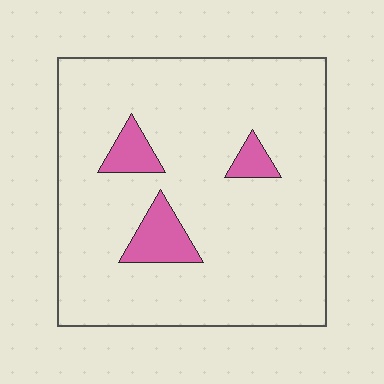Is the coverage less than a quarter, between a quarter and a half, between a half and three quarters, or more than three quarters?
Less than a quarter.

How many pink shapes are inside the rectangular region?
3.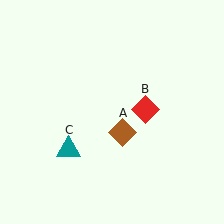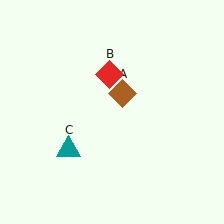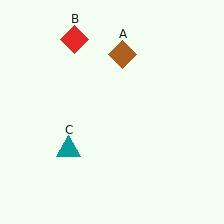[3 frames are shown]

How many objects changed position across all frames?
2 objects changed position: brown diamond (object A), red diamond (object B).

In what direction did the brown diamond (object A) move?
The brown diamond (object A) moved up.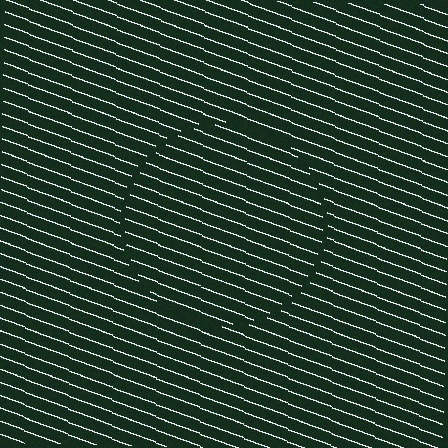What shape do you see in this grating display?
An illusory circle. The interior of the shape contains the same grating, shifted by half a period — the contour is defined by the phase discontinuity where line-ends from the inner and outer gratings abut.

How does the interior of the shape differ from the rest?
The interior of the shape contains the same grating, shifted by half a period — the contour is defined by the phase discontinuity where line-ends from the inner and outer gratings abut.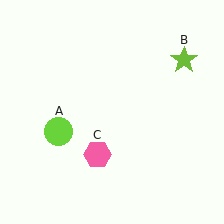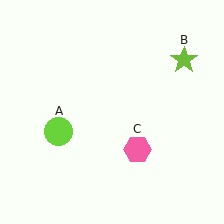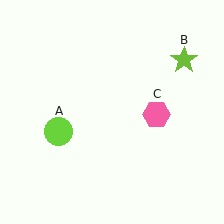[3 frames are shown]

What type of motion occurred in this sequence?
The pink hexagon (object C) rotated counterclockwise around the center of the scene.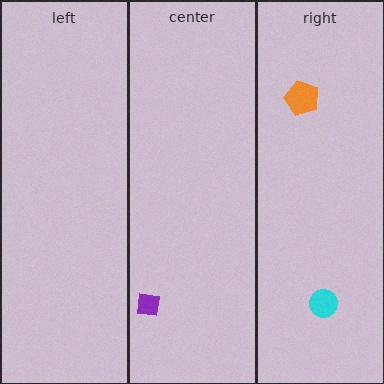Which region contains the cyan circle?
The right region.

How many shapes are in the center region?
1.